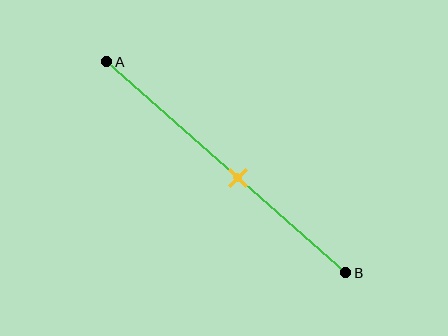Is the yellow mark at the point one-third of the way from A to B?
No, the mark is at about 55% from A, not at the 33% one-third point.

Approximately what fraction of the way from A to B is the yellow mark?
The yellow mark is approximately 55% of the way from A to B.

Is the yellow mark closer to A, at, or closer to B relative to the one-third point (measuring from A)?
The yellow mark is closer to point B than the one-third point of segment AB.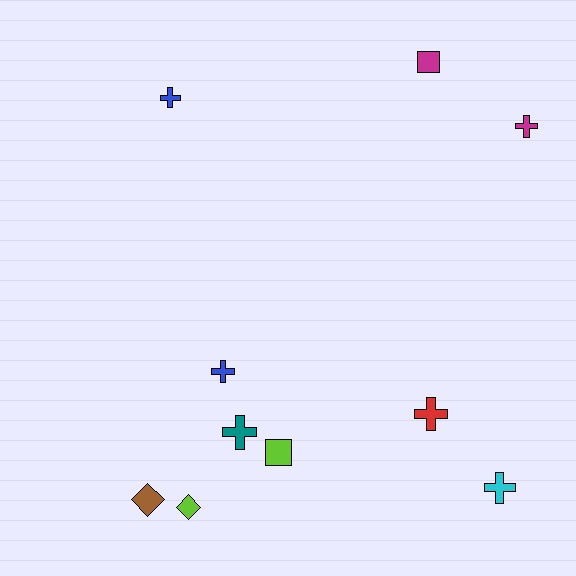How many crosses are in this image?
There are 6 crosses.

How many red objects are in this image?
There is 1 red object.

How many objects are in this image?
There are 10 objects.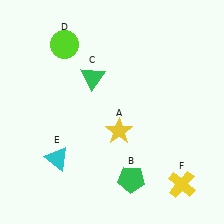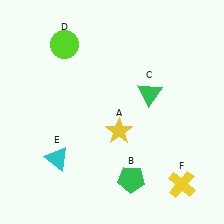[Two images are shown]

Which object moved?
The green triangle (C) moved right.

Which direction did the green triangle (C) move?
The green triangle (C) moved right.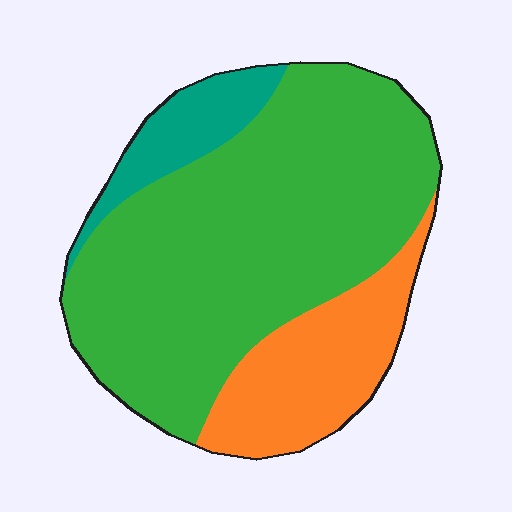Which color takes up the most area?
Green, at roughly 70%.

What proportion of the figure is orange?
Orange takes up between a sixth and a third of the figure.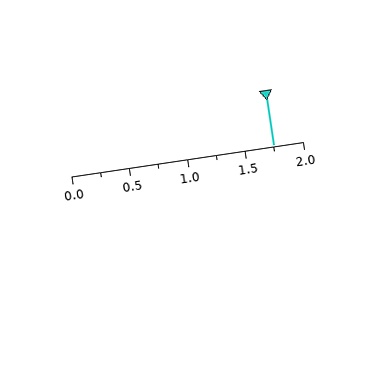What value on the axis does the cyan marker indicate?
The marker indicates approximately 1.75.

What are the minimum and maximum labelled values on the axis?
The axis runs from 0.0 to 2.0.